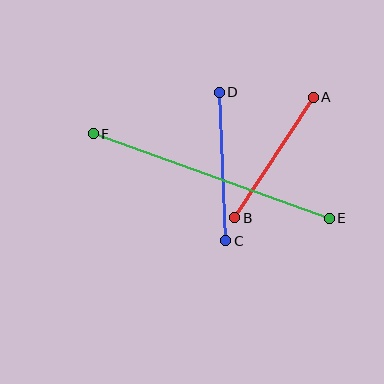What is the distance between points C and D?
The distance is approximately 149 pixels.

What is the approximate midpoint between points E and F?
The midpoint is at approximately (211, 176) pixels.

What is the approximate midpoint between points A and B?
The midpoint is at approximately (274, 158) pixels.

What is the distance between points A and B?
The distance is approximately 144 pixels.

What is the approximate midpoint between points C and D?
The midpoint is at approximately (222, 167) pixels.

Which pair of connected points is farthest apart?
Points E and F are farthest apart.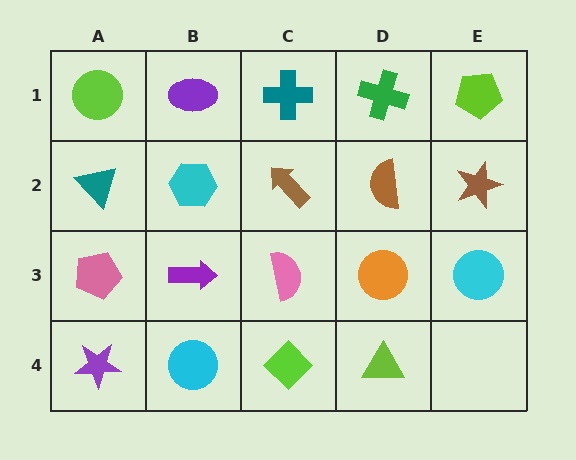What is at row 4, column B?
A cyan circle.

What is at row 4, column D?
A lime triangle.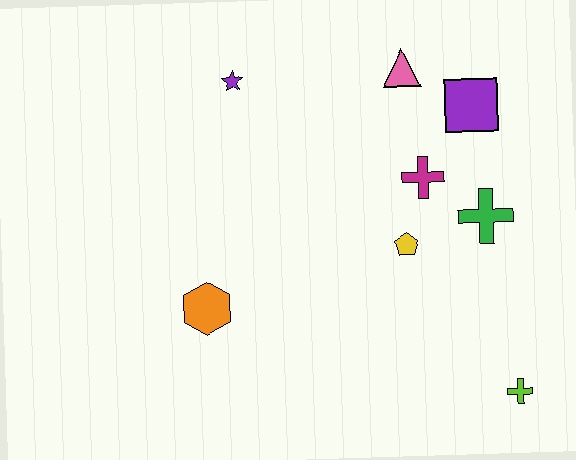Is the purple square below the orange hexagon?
No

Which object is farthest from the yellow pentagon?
The purple star is farthest from the yellow pentagon.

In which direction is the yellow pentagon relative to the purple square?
The yellow pentagon is below the purple square.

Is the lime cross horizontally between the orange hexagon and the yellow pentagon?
No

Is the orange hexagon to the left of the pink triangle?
Yes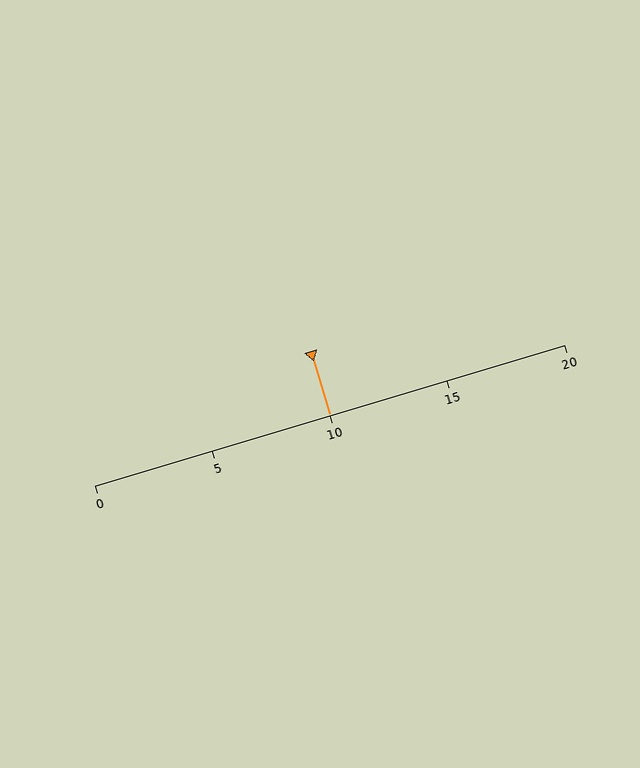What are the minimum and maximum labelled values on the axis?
The axis runs from 0 to 20.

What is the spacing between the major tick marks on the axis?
The major ticks are spaced 5 apart.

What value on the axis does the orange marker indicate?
The marker indicates approximately 10.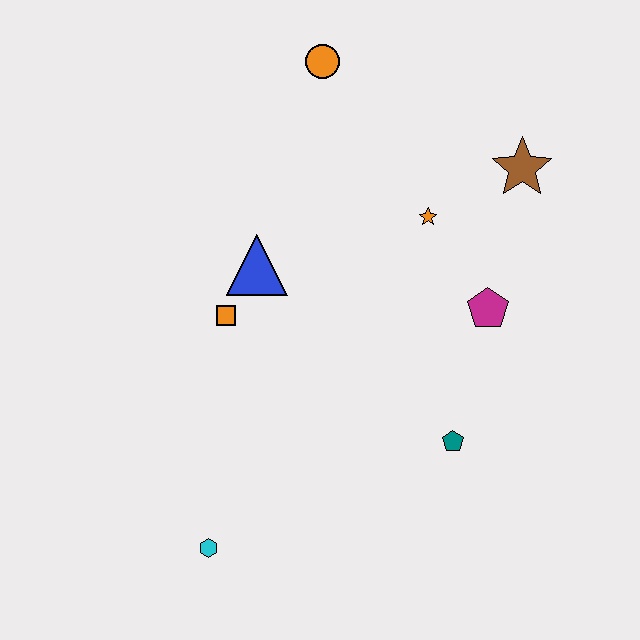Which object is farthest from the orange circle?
The cyan hexagon is farthest from the orange circle.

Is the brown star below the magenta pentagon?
No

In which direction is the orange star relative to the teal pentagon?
The orange star is above the teal pentagon.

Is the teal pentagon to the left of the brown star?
Yes